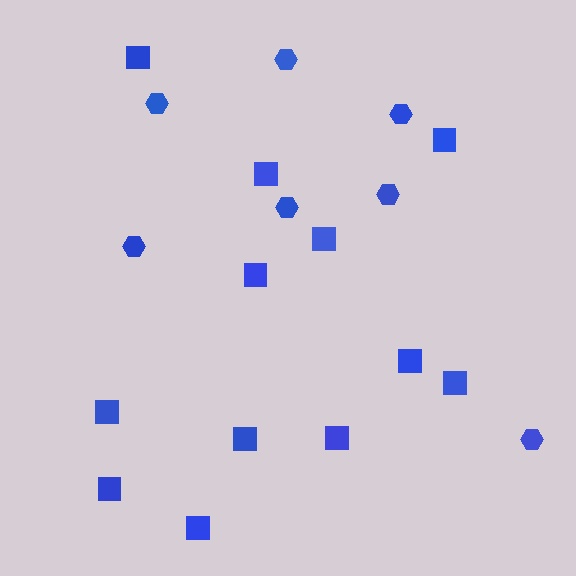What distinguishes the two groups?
There are 2 groups: one group of hexagons (7) and one group of squares (12).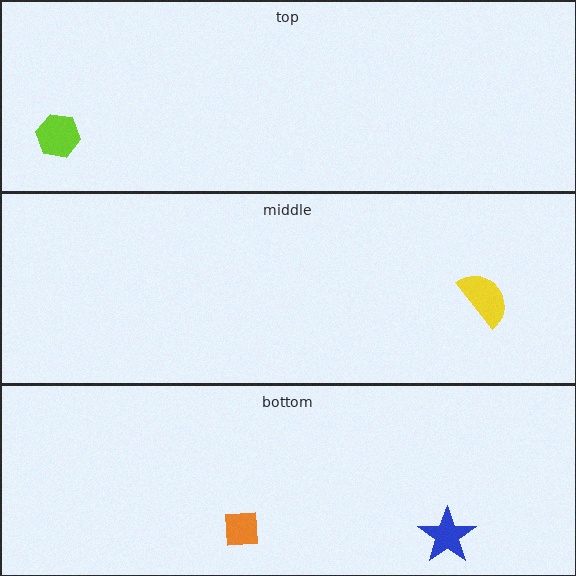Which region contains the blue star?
The bottom region.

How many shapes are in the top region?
1.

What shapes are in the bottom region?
The blue star, the orange square.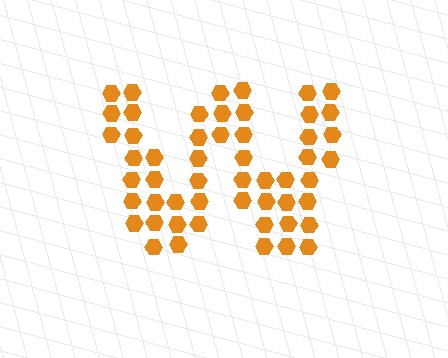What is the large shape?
The large shape is the letter W.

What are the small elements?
The small elements are hexagons.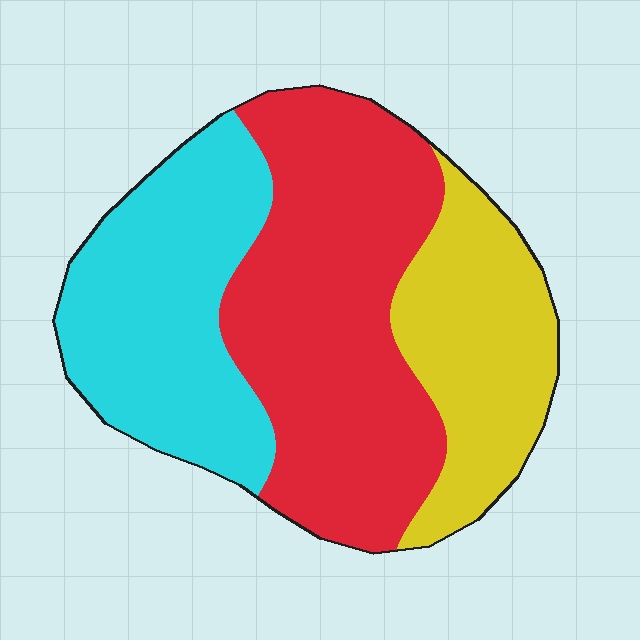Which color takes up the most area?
Red, at roughly 45%.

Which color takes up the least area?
Yellow, at roughly 25%.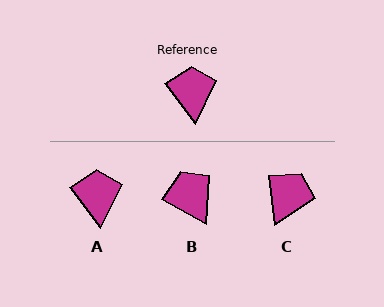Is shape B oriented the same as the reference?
No, it is off by about 23 degrees.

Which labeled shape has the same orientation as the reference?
A.